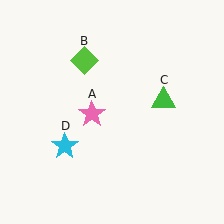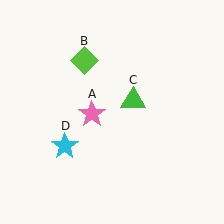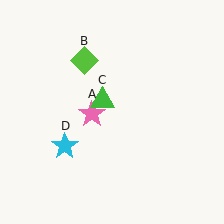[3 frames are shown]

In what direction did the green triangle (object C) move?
The green triangle (object C) moved left.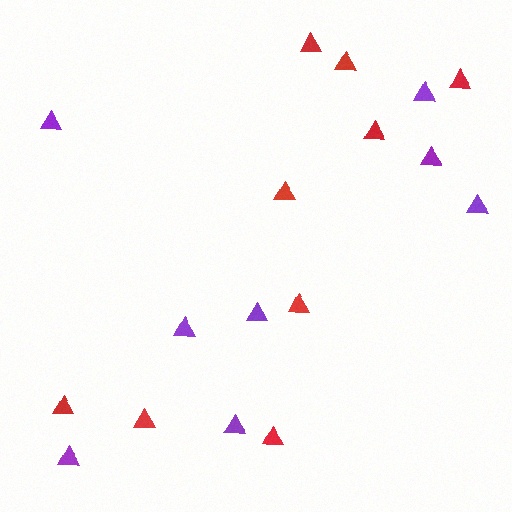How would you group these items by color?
There are 2 groups: one group of purple triangles (8) and one group of red triangles (9).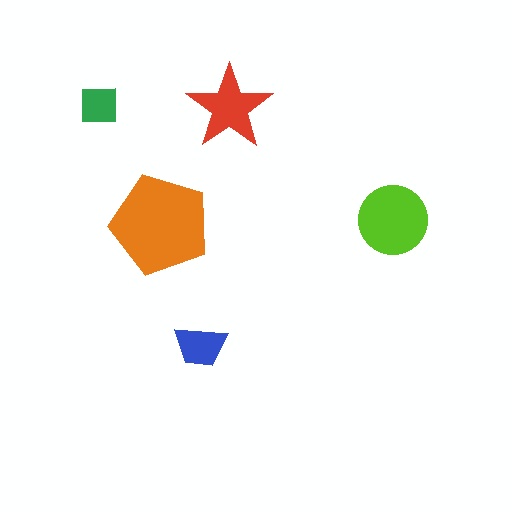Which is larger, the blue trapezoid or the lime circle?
The lime circle.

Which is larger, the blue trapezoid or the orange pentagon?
The orange pentagon.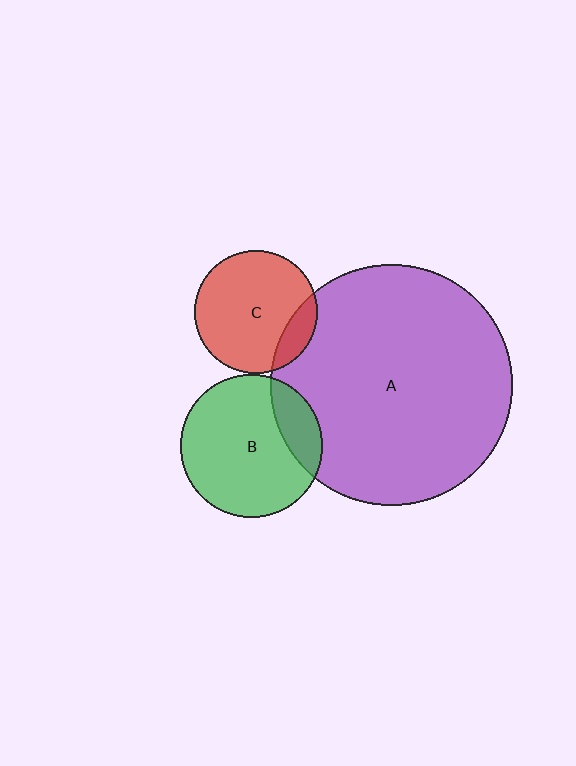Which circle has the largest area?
Circle A (purple).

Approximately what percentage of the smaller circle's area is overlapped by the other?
Approximately 20%.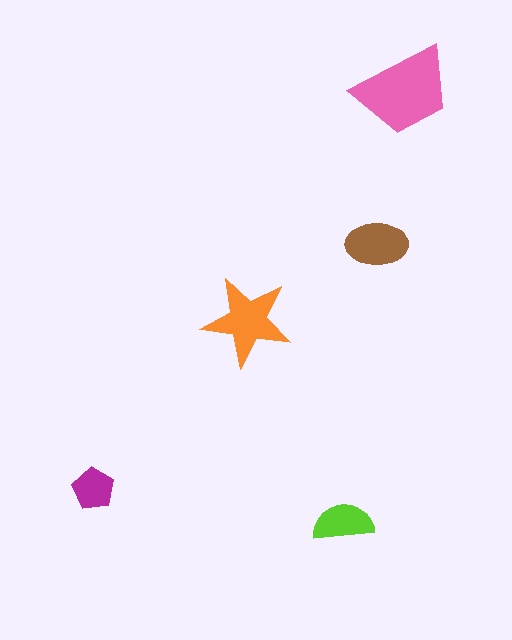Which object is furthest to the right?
The pink trapezoid is rightmost.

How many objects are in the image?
There are 5 objects in the image.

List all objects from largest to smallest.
The pink trapezoid, the orange star, the brown ellipse, the lime semicircle, the magenta pentagon.